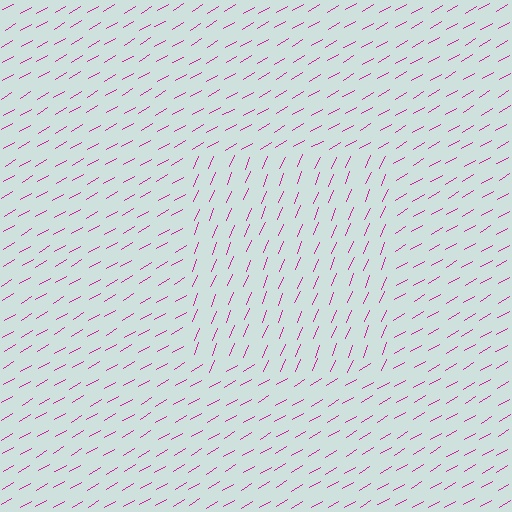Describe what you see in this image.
The image is filled with small magenta line segments. A rectangle region in the image has lines oriented differently from the surrounding lines, creating a visible texture boundary.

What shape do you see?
I see a rectangle.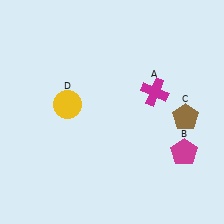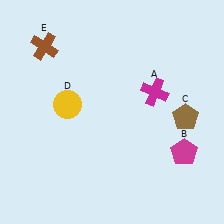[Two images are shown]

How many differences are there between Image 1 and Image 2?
There is 1 difference between the two images.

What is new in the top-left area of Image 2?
A brown cross (E) was added in the top-left area of Image 2.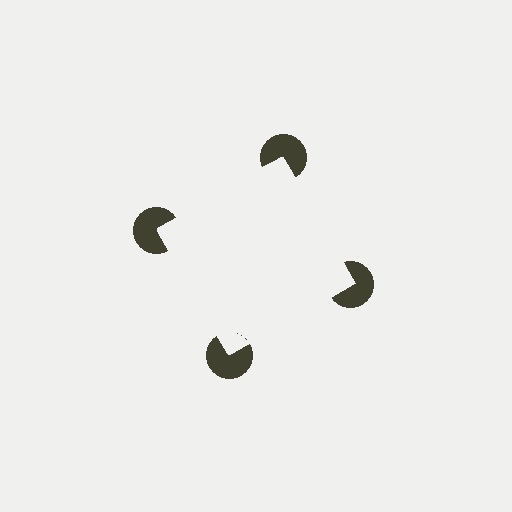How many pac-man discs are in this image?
There are 4 — one at each vertex of the illusory square.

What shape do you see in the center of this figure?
An illusory square — its edges are inferred from the aligned wedge cuts in the pac-man discs, not physically drawn.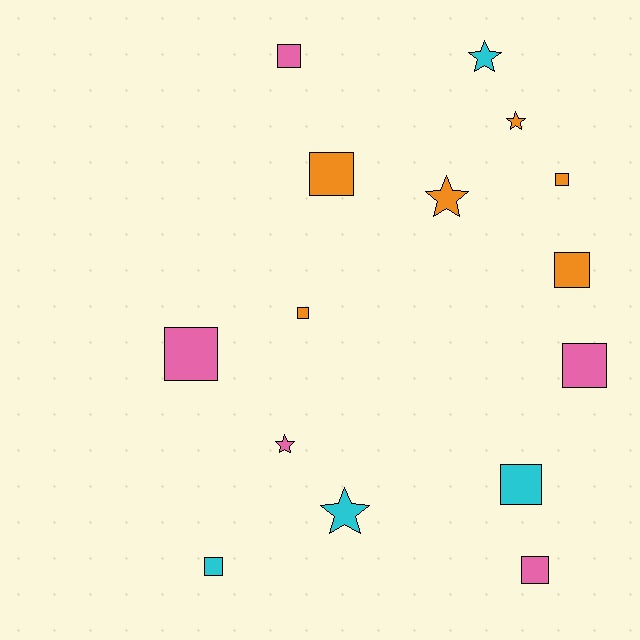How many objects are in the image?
There are 15 objects.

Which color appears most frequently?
Orange, with 6 objects.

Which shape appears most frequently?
Square, with 10 objects.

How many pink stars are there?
There is 1 pink star.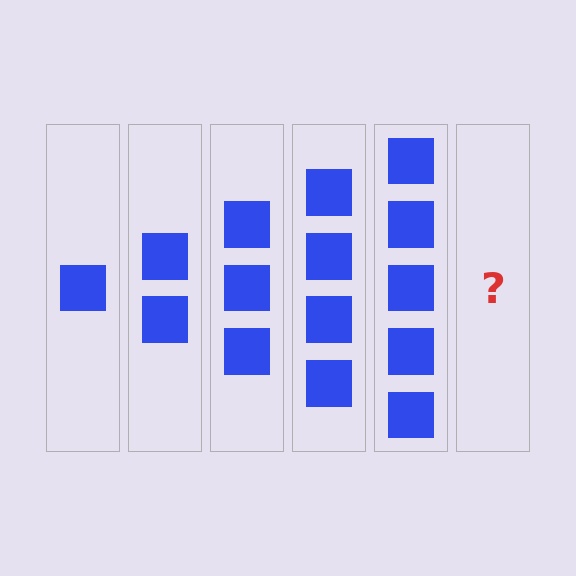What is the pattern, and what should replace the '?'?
The pattern is that each step adds one more square. The '?' should be 6 squares.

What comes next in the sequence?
The next element should be 6 squares.